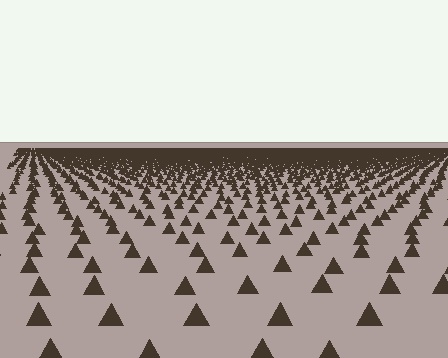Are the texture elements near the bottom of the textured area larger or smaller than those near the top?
Larger. Near the bottom, elements are closer to the viewer and appear at a bigger on-screen size.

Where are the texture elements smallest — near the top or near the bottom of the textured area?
Near the top.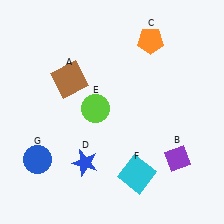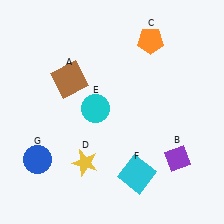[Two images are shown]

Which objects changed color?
D changed from blue to yellow. E changed from lime to cyan.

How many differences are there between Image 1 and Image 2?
There are 2 differences between the two images.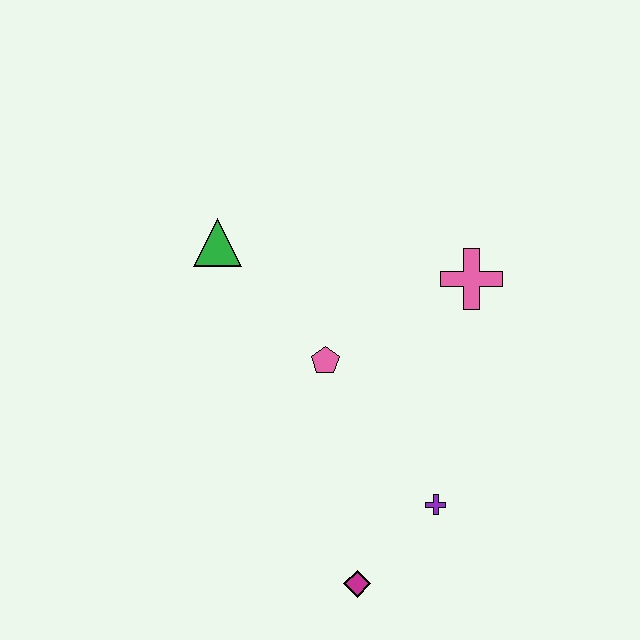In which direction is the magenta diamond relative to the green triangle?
The magenta diamond is below the green triangle.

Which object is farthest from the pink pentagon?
The magenta diamond is farthest from the pink pentagon.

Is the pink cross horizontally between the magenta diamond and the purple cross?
No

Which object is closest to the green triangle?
The pink pentagon is closest to the green triangle.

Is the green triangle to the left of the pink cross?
Yes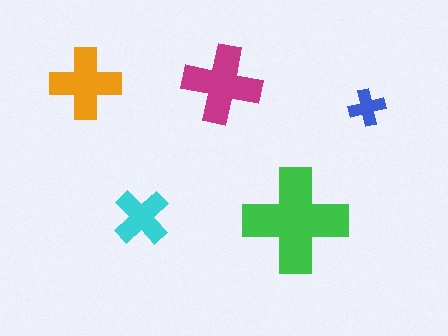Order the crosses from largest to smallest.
the green one, the magenta one, the orange one, the cyan one, the blue one.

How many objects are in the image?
There are 5 objects in the image.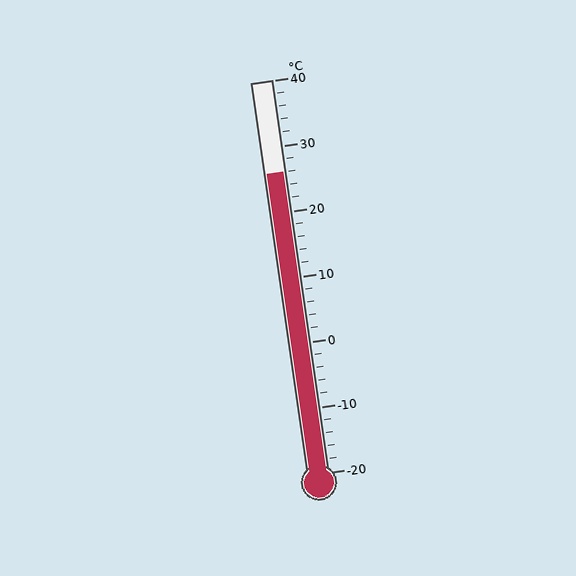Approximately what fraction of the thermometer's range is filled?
The thermometer is filled to approximately 75% of its range.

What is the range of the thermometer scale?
The thermometer scale ranges from -20°C to 40°C.